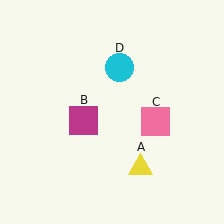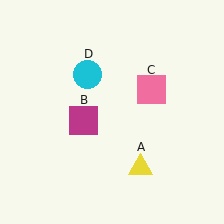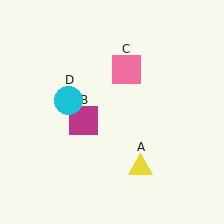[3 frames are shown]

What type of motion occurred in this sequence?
The pink square (object C), cyan circle (object D) rotated counterclockwise around the center of the scene.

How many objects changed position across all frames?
2 objects changed position: pink square (object C), cyan circle (object D).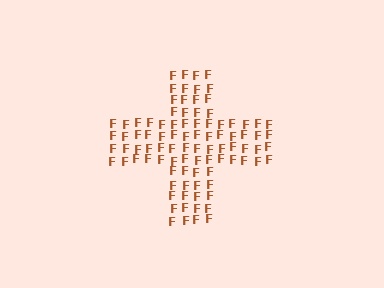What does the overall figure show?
The overall figure shows a cross.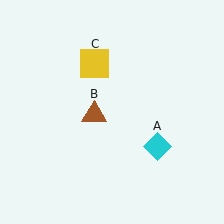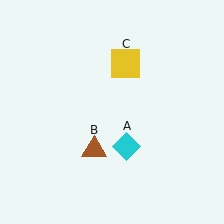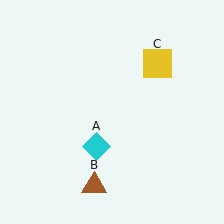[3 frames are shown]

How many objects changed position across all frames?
3 objects changed position: cyan diamond (object A), brown triangle (object B), yellow square (object C).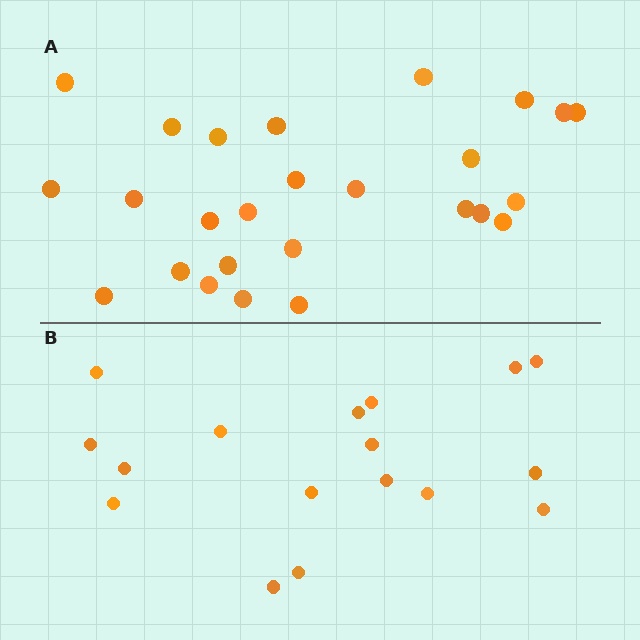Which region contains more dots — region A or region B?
Region A (the top region) has more dots.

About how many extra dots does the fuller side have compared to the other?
Region A has roughly 8 or so more dots than region B.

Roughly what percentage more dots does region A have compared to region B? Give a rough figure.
About 55% more.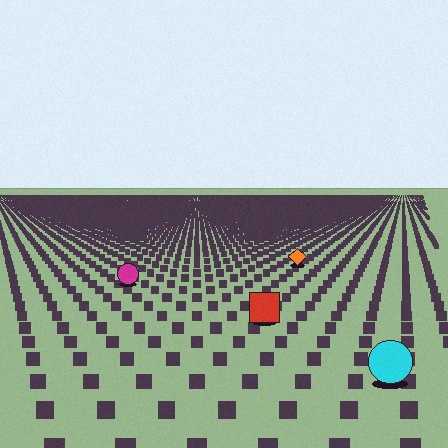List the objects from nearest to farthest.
From nearest to farthest: the cyan circle, the red square, the magenta circle, the orange diamond.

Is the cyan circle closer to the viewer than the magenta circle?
Yes. The cyan circle is closer — you can tell from the texture gradient: the ground texture is coarser near it.